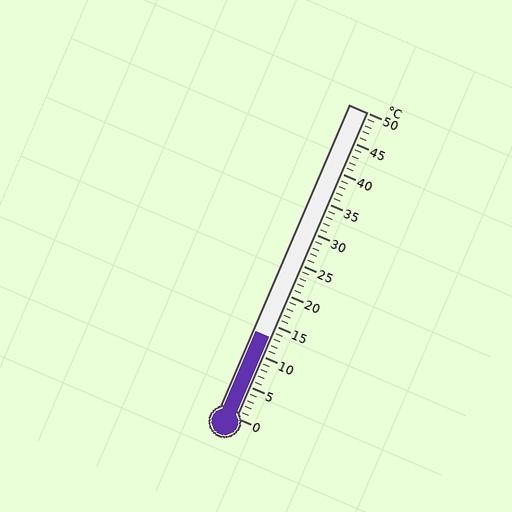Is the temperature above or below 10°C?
The temperature is above 10°C.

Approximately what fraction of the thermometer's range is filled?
The thermometer is filled to approximately 25% of its range.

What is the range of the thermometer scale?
The thermometer scale ranges from 0°C to 50°C.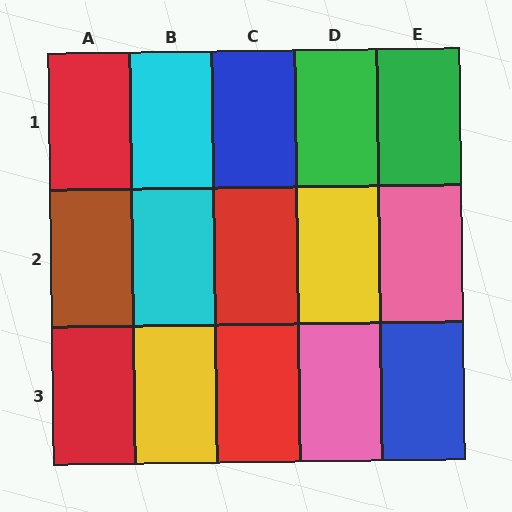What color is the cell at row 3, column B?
Yellow.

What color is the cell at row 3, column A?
Red.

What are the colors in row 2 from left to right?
Brown, cyan, red, yellow, pink.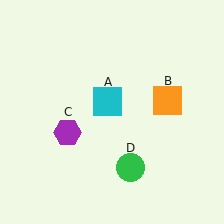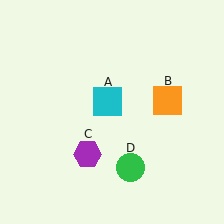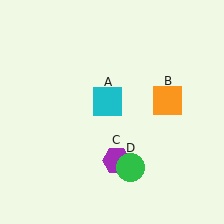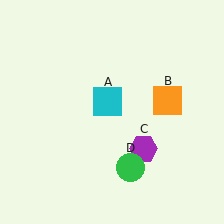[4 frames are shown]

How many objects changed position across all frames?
1 object changed position: purple hexagon (object C).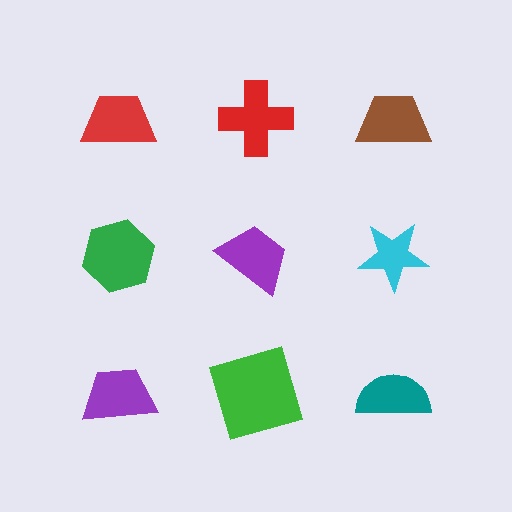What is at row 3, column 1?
A purple trapezoid.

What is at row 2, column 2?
A purple trapezoid.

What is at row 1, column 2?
A red cross.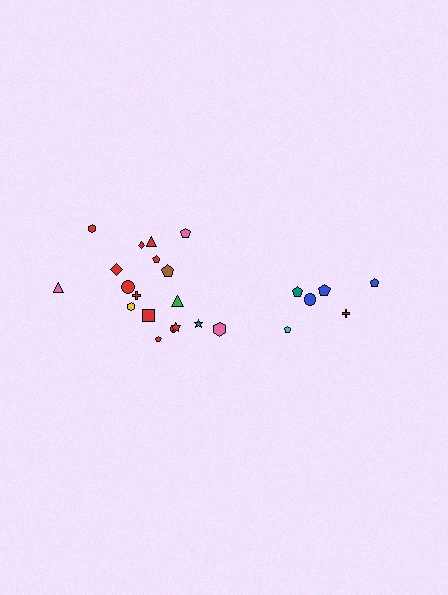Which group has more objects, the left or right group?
The left group.